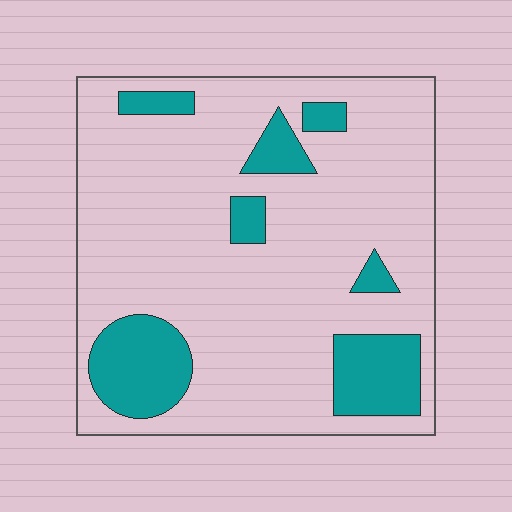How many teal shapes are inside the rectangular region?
7.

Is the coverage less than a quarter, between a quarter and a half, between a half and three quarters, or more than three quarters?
Less than a quarter.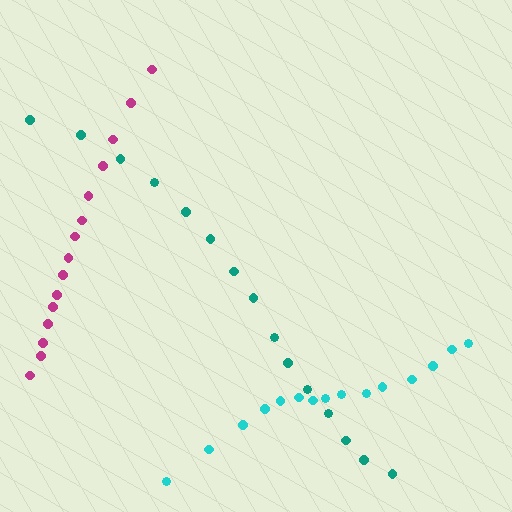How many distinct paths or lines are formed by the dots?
There are 3 distinct paths.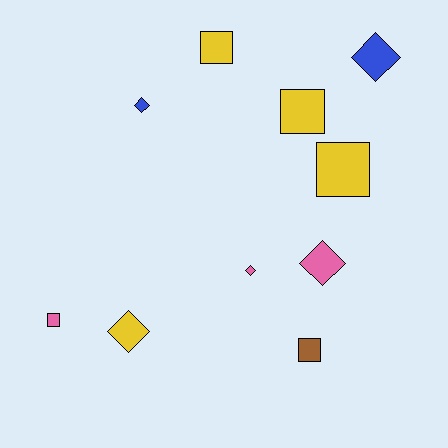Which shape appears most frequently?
Diamond, with 5 objects.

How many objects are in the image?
There are 10 objects.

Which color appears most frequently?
Yellow, with 4 objects.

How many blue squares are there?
There are no blue squares.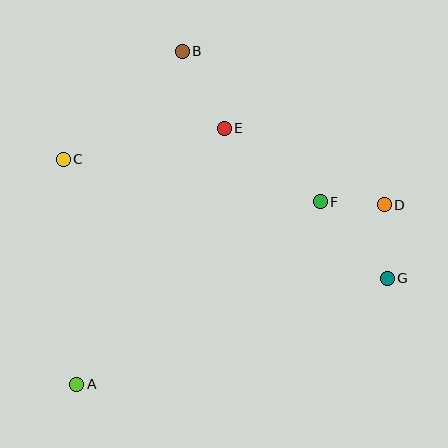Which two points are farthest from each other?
Points A and D are farthest from each other.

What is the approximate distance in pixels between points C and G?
The distance between C and G is approximately 345 pixels.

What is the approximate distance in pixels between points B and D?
The distance between B and D is approximately 254 pixels.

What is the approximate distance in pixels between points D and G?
The distance between D and G is approximately 74 pixels.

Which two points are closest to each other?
Points D and F are closest to each other.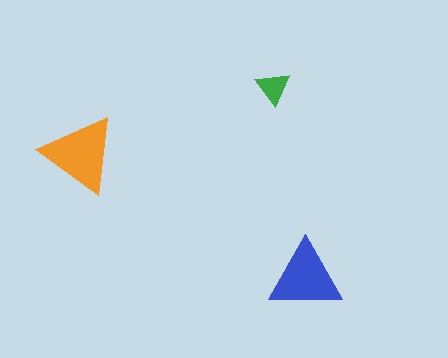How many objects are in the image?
There are 3 objects in the image.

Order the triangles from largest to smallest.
the orange one, the blue one, the green one.